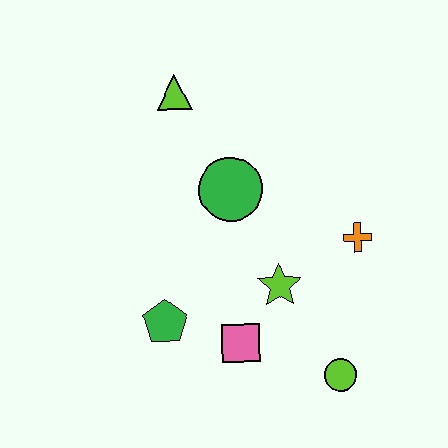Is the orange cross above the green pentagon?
Yes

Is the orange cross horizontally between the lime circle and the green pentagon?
No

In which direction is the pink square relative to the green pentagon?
The pink square is to the right of the green pentagon.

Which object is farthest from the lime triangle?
The lime circle is farthest from the lime triangle.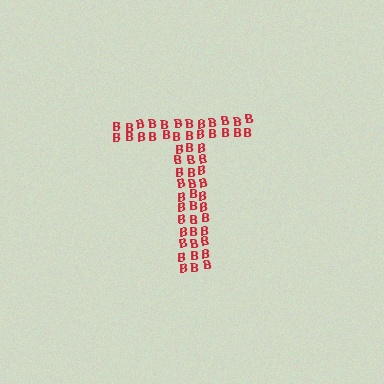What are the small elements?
The small elements are letter B's.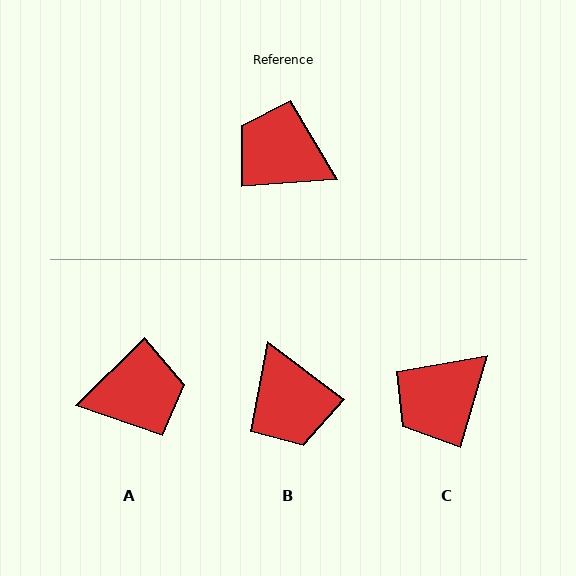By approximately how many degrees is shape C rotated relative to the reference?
Approximately 70 degrees counter-clockwise.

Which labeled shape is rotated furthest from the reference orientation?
A, about 140 degrees away.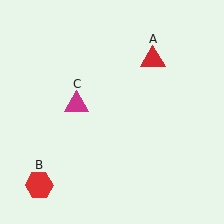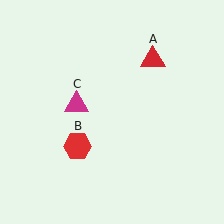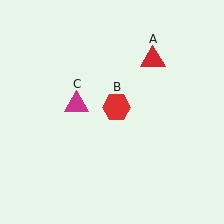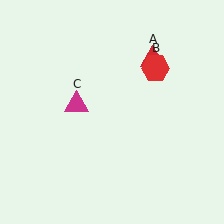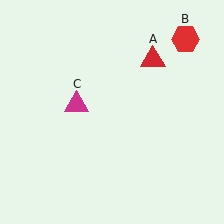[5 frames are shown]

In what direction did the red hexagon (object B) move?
The red hexagon (object B) moved up and to the right.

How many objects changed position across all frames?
1 object changed position: red hexagon (object B).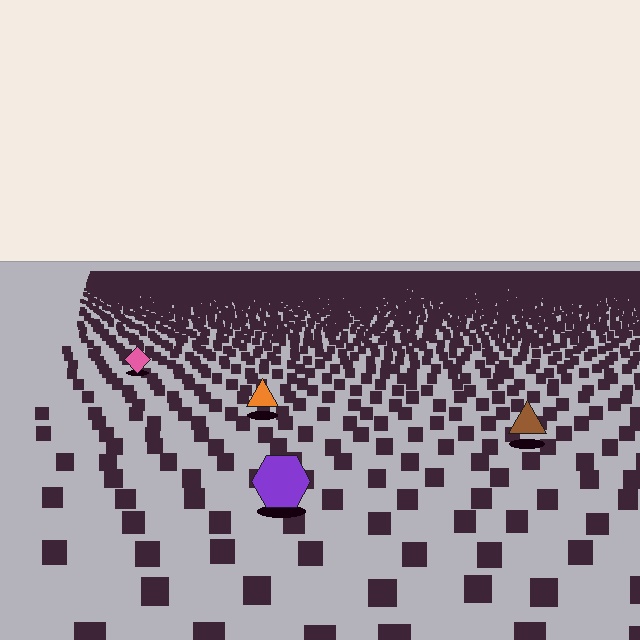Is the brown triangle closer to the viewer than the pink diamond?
Yes. The brown triangle is closer — you can tell from the texture gradient: the ground texture is coarser near it.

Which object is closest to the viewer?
The purple hexagon is closest. The texture marks near it are larger and more spread out.